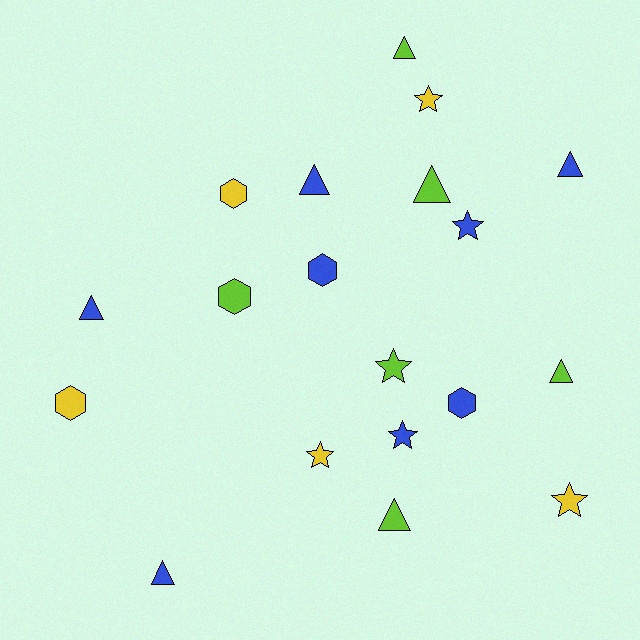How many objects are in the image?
There are 19 objects.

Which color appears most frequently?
Blue, with 8 objects.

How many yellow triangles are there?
There are no yellow triangles.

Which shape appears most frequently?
Triangle, with 8 objects.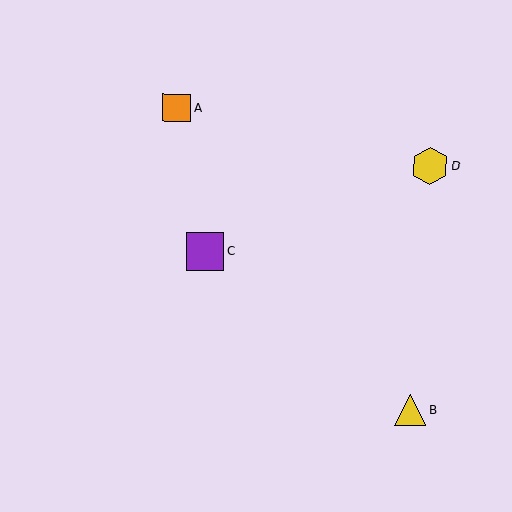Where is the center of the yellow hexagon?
The center of the yellow hexagon is at (430, 166).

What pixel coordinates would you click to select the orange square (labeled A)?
Click at (177, 108) to select the orange square A.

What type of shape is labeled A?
Shape A is an orange square.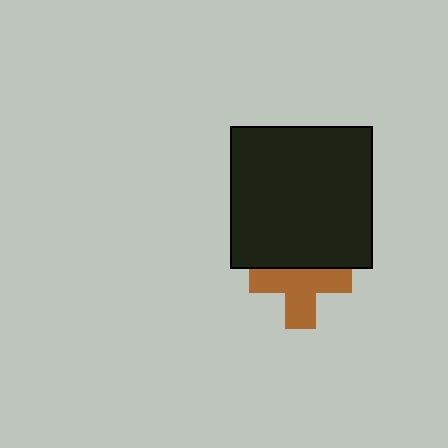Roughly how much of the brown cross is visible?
Most of it is visible (roughly 65%).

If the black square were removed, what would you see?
You would see the complete brown cross.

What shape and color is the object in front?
The object in front is a black square.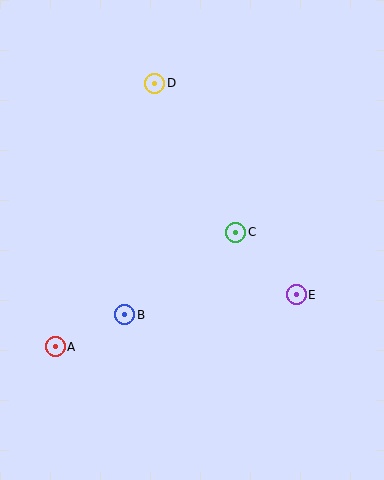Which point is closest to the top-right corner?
Point D is closest to the top-right corner.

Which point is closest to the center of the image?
Point C at (236, 232) is closest to the center.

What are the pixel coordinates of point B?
Point B is at (125, 315).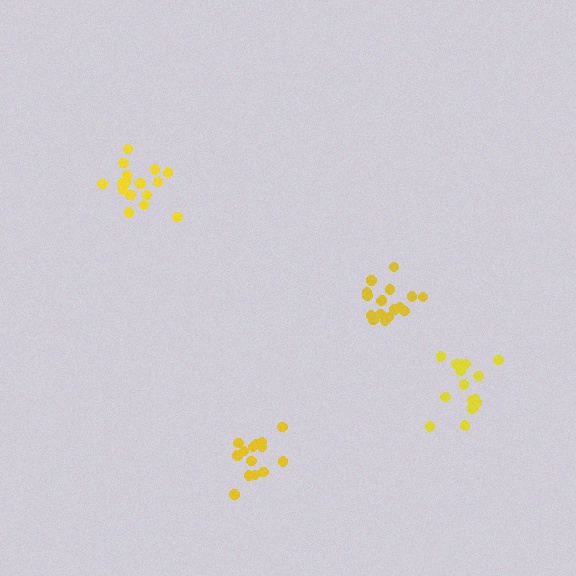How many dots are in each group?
Group 1: 17 dots, Group 2: 14 dots, Group 3: 16 dots, Group 4: 17 dots (64 total).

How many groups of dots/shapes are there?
There are 4 groups.